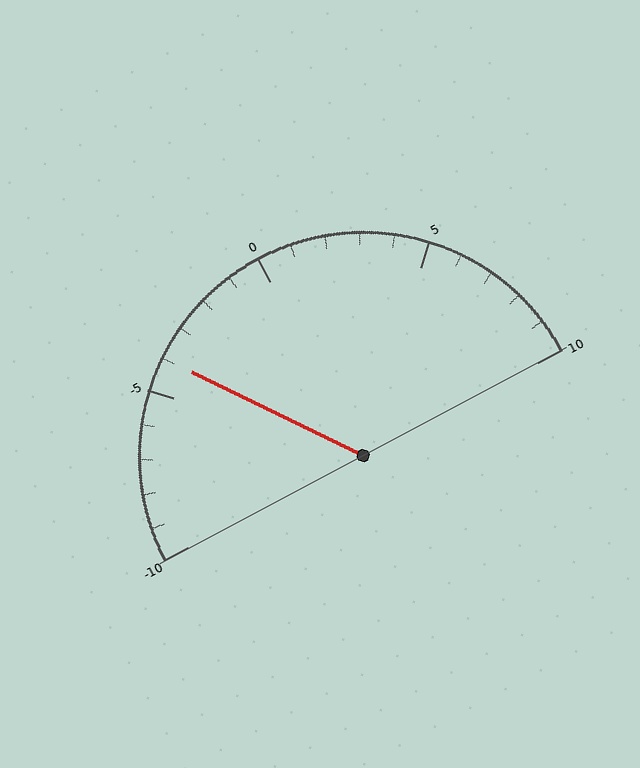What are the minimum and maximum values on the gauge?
The gauge ranges from -10 to 10.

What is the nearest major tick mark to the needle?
The nearest major tick mark is -5.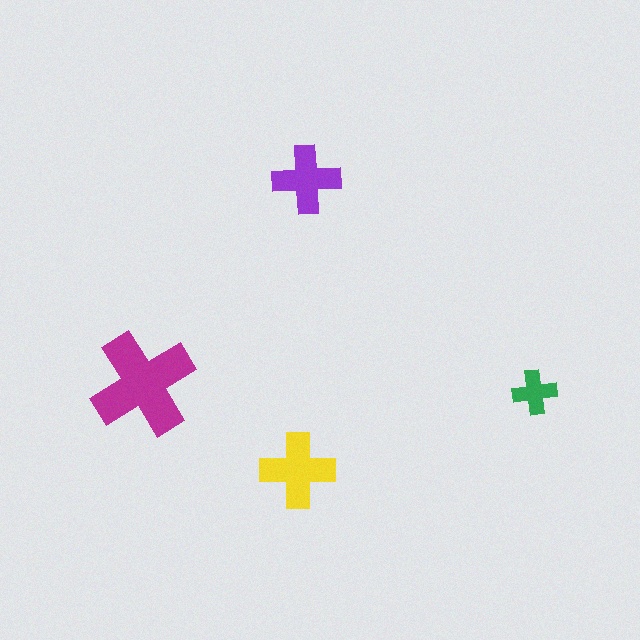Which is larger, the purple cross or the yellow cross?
The yellow one.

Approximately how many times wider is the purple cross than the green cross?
About 1.5 times wider.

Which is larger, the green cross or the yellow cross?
The yellow one.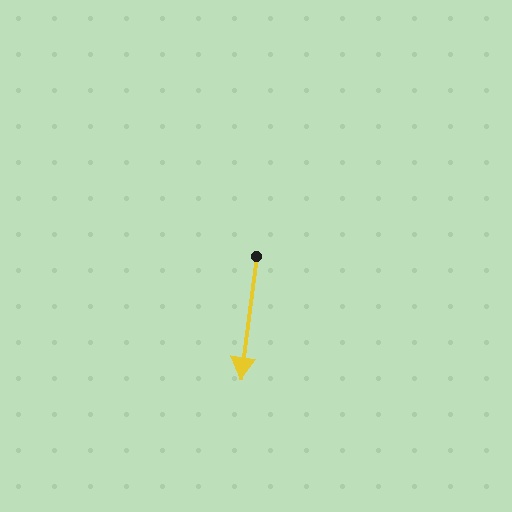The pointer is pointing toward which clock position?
Roughly 6 o'clock.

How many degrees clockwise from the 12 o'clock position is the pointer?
Approximately 187 degrees.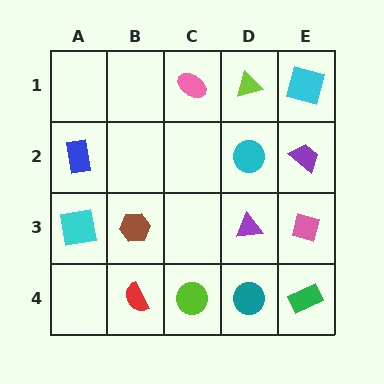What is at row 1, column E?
A cyan square.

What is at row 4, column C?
A lime circle.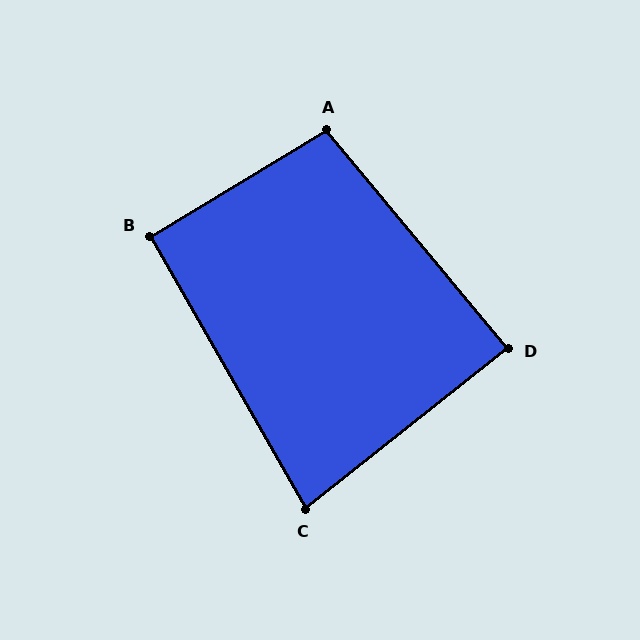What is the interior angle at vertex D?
Approximately 89 degrees (approximately right).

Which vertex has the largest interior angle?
A, at approximately 99 degrees.